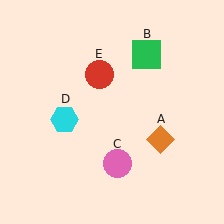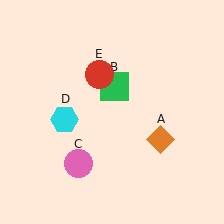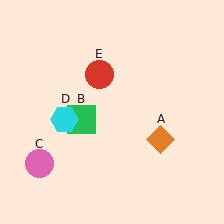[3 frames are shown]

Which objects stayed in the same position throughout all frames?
Orange diamond (object A) and cyan hexagon (object D) and red circle (object E) remained stationary.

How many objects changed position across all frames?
2 objects changed position: green square (object B), pink circle (object C).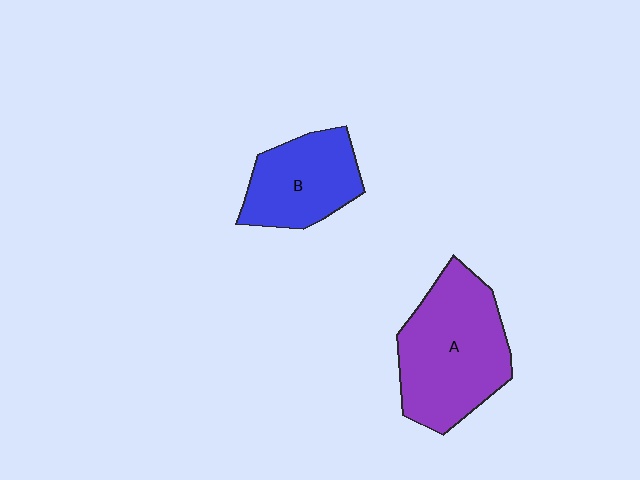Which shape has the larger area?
Shape A (purple).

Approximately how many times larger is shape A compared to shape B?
Approximately 1.5 times.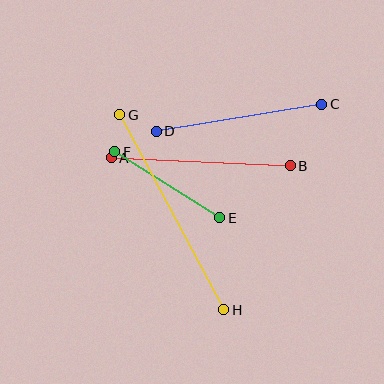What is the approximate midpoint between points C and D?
The midpoint is at approximately (239, 118) pixels.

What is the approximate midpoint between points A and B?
The midpoint is at approximately (201, 162) pixels.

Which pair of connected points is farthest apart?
Points G and H are farthest apart.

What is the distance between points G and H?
The distance is approximately 221 pixels.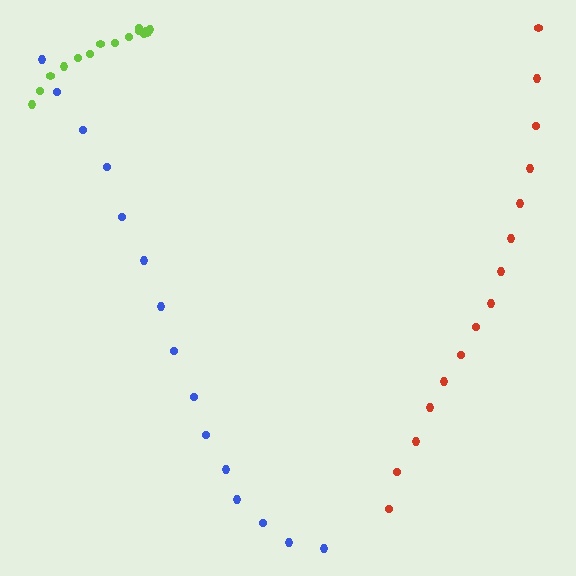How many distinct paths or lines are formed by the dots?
There are 3 distinct paths.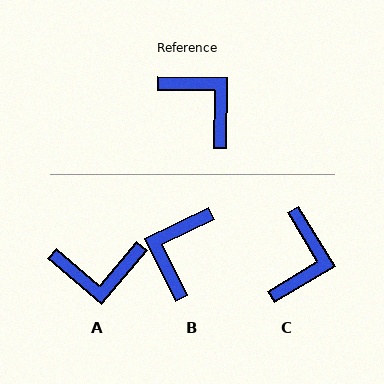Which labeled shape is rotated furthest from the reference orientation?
A, about 130 degrees away.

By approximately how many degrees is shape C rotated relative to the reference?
Approximately 58 degrees clockwise.